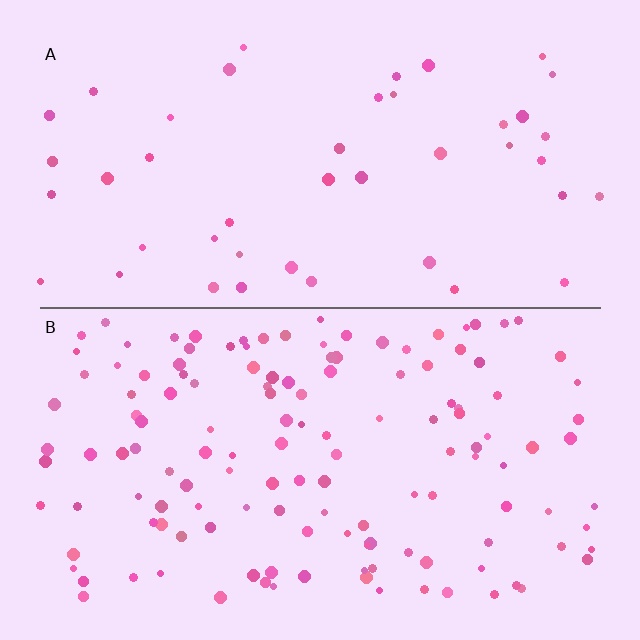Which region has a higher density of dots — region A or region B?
B (the bottom).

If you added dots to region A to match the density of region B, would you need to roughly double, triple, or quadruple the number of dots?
Approximately triple.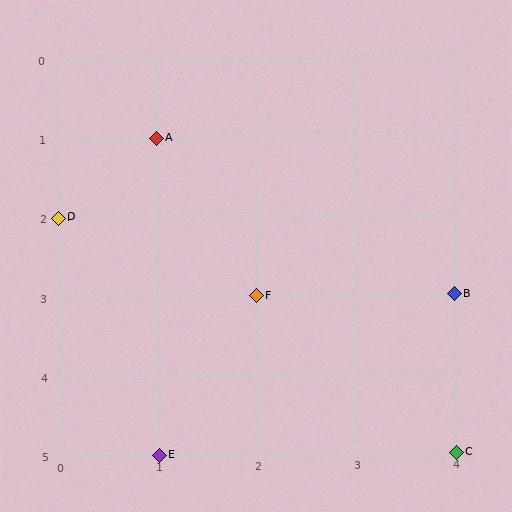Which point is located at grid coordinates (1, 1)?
Point A is at (1, 1).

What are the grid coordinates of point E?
Point E is at grid coordinates (1, 5).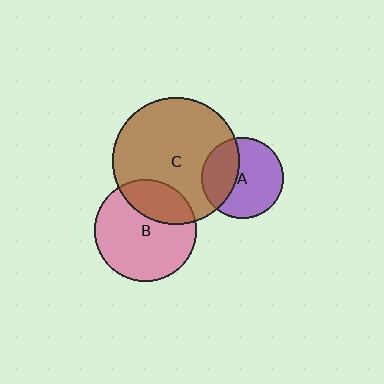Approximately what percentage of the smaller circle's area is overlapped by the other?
Approximately 35%.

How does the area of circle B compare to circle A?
Approximately 1.6 times.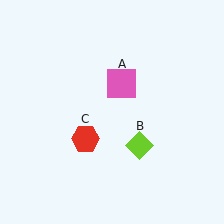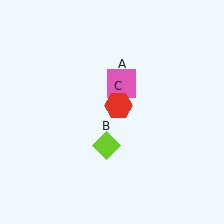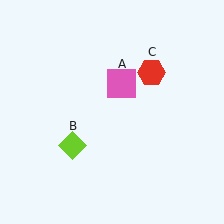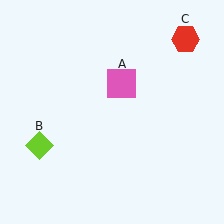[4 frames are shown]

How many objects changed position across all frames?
2 objects changed position: lime diamond (object B), red hexagon (object C).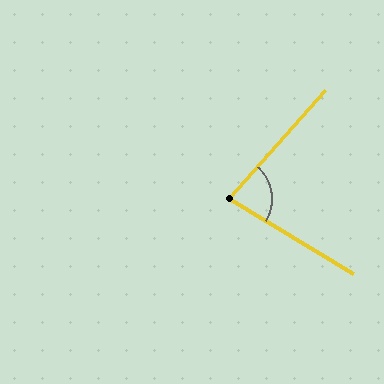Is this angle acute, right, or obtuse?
It is acute.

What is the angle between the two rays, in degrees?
Approximately 79 degrees.